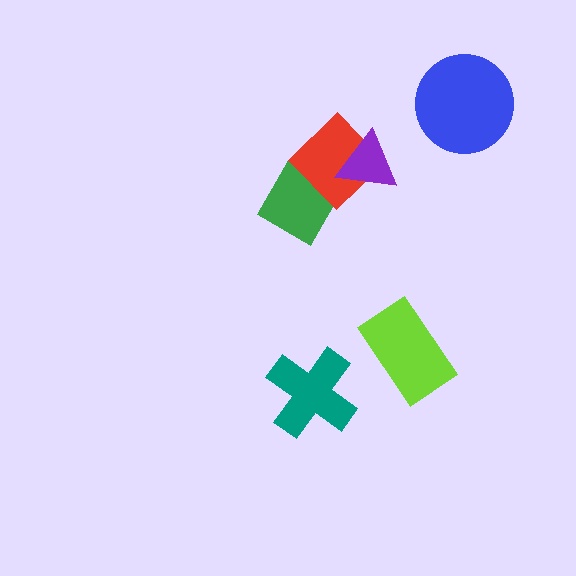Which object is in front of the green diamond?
The red diamond is in front of the green diamond.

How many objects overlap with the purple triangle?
1 object overlaps with the purple triangle.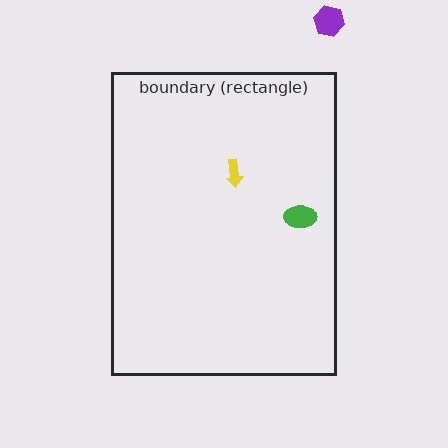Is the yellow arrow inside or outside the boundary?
Inside.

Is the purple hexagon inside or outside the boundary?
Outside.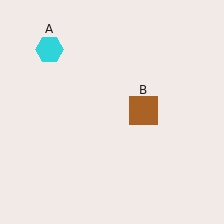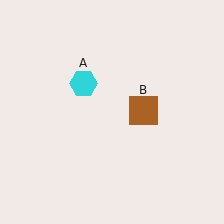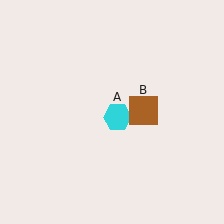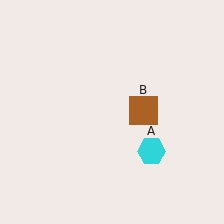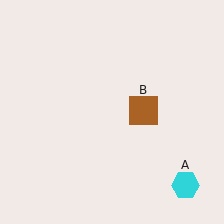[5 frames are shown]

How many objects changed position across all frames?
1 object changed position: cyan hexagon (object A).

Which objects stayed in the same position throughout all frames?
Brown square (object B) remained stationary.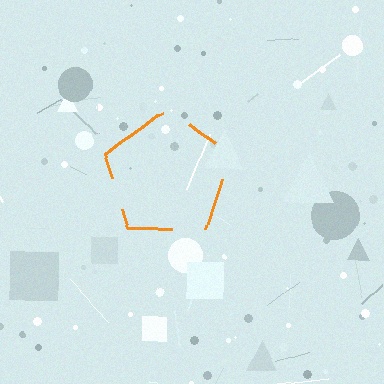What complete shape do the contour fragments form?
The contour fragments form a pentagon.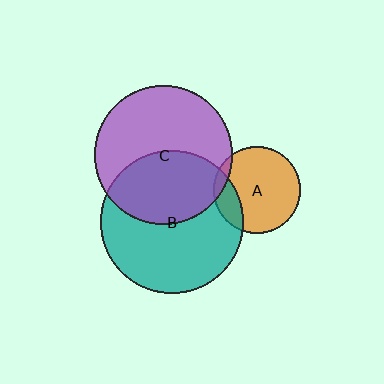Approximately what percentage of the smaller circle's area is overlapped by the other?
Approximately 10%.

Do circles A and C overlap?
Yes.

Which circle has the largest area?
Circle B (teal).